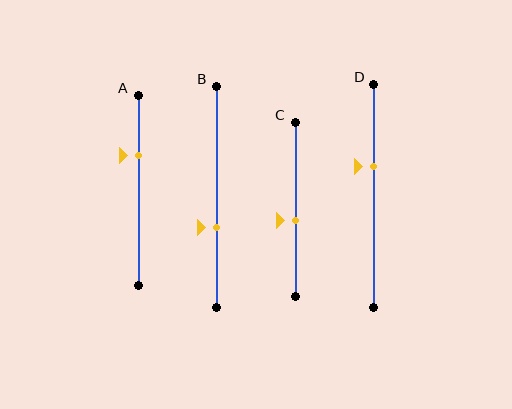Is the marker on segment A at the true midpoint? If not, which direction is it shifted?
No, the marker on segment A is shifted upward by about 18% of the segment length.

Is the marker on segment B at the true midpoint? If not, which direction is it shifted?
No, the marker on segment B is shifted downward by about 14% of the segment length.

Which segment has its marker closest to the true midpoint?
Segment C has its marker closest to the true midpoint.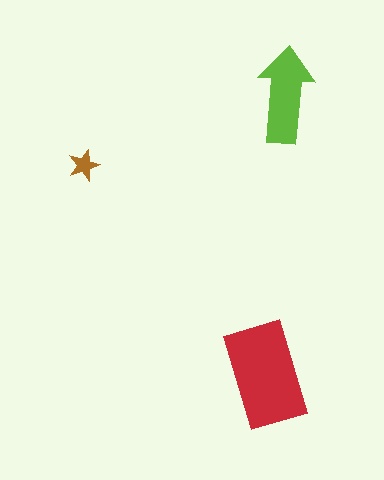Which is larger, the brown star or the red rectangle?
The red rectangle.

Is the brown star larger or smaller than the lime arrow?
Smaller.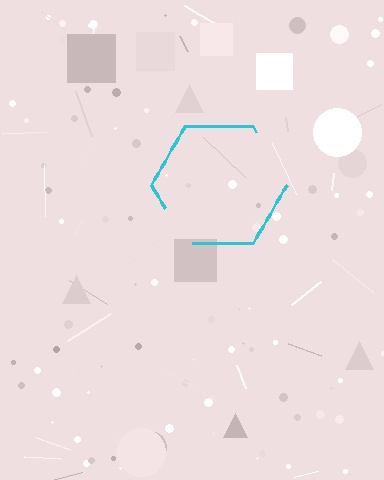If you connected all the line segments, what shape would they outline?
They would outline a hexagon.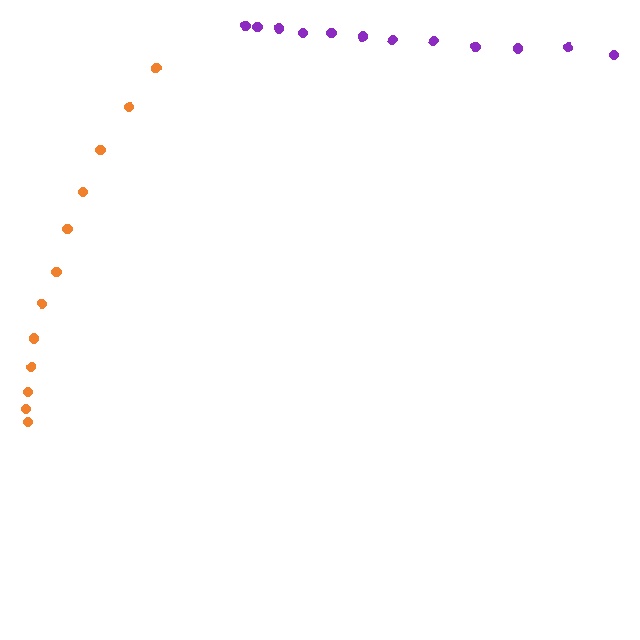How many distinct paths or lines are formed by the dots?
There are 2 distinct paths.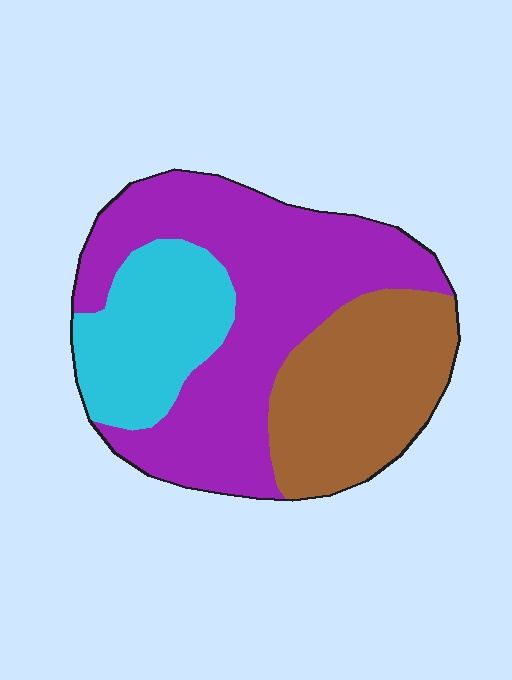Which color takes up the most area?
Purple, at roughly 50%.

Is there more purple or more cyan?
Purple.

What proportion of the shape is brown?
Brown takes up between a sixth and a third of the shape.